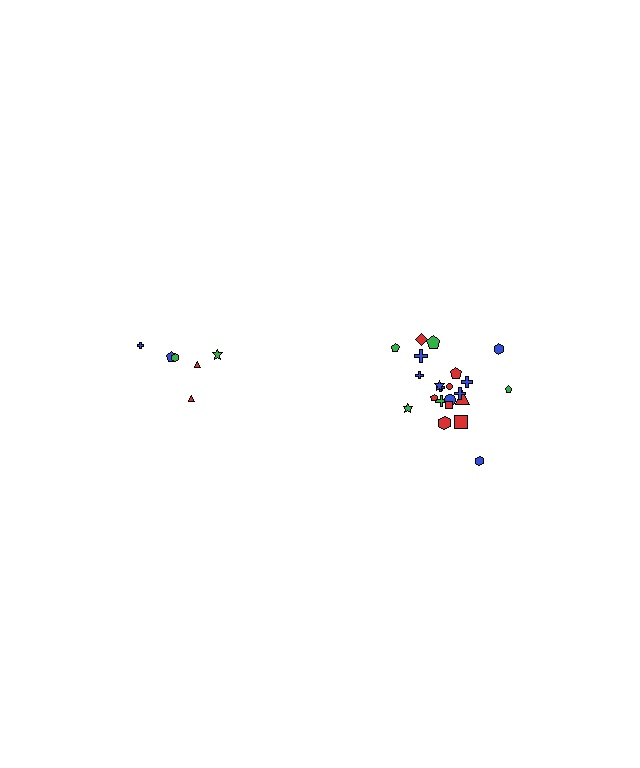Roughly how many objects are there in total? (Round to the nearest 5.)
Roughly 30 objects in total.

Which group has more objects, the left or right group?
The right group.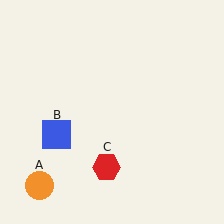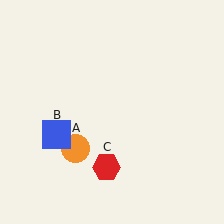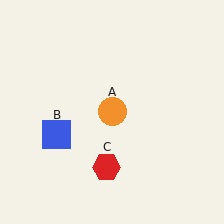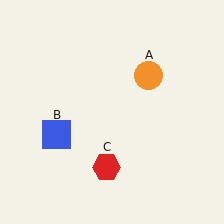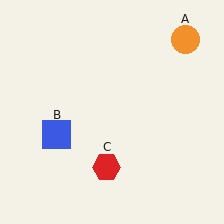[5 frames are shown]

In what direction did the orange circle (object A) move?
The orange circle (object A) moved up and to the right.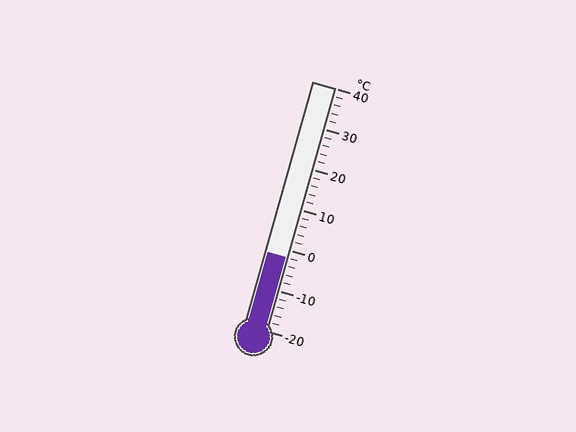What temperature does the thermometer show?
The thermometer shows approximately -2°C.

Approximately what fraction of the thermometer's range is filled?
The thermometer is filled to approximately 30% of its range.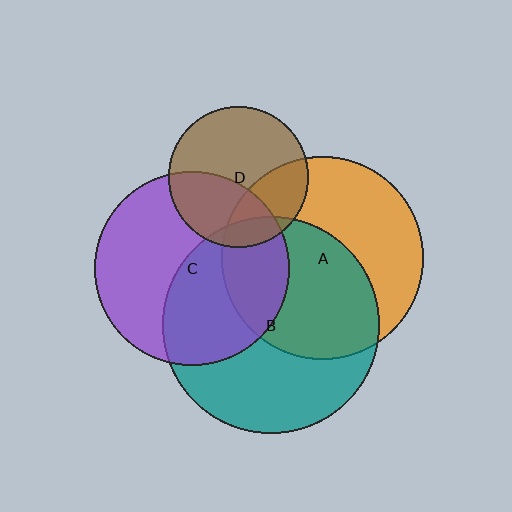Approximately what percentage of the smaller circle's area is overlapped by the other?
Approximately 10%.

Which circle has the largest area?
Circle B (teal).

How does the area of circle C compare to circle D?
Approximately 1.9 times.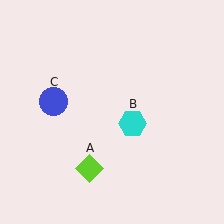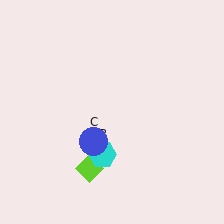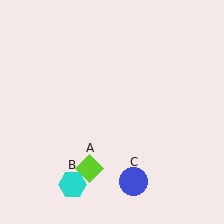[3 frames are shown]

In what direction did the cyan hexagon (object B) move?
The cyan hexagon (object B) moved down and to the left.